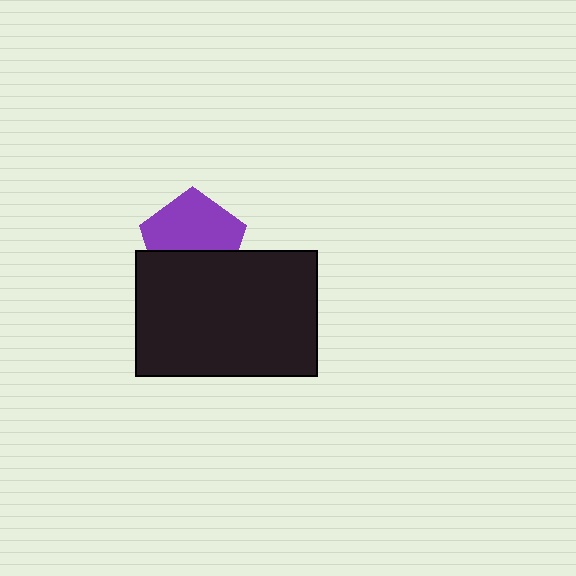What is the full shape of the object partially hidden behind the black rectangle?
The partially hidden object is a purple pentagon.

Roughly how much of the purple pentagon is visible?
About half of it is visible (roughly 59%).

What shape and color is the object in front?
The object in front is a black rectangle.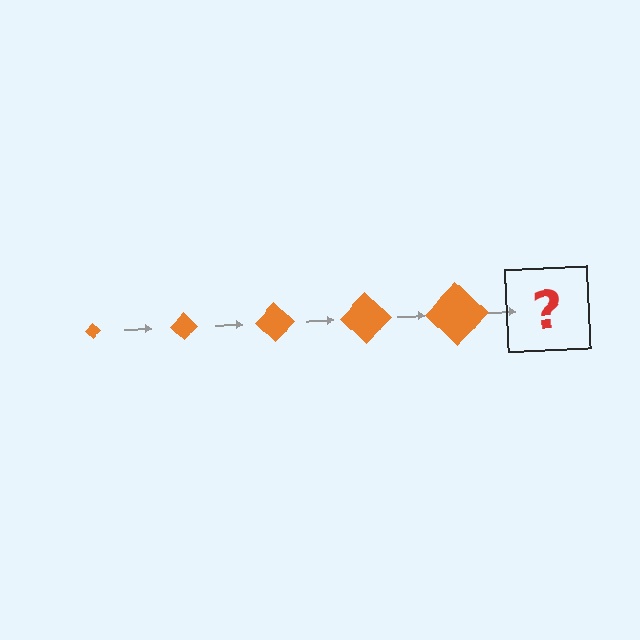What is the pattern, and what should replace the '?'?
The pattern is that the diamond gets progressively larger each step. The '?' should be an orange diamond, larger than the previous one.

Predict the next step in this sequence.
The next step is an orange diamond, larger than the previous one.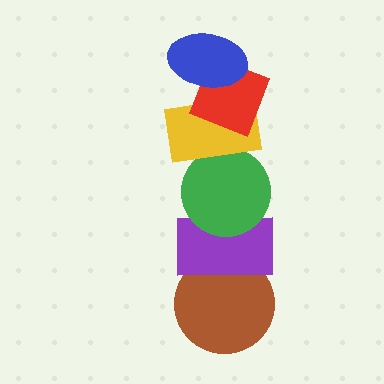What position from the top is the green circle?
The green circle is 4th from the top.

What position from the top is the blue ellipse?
The blue ellipse is 1st from the top.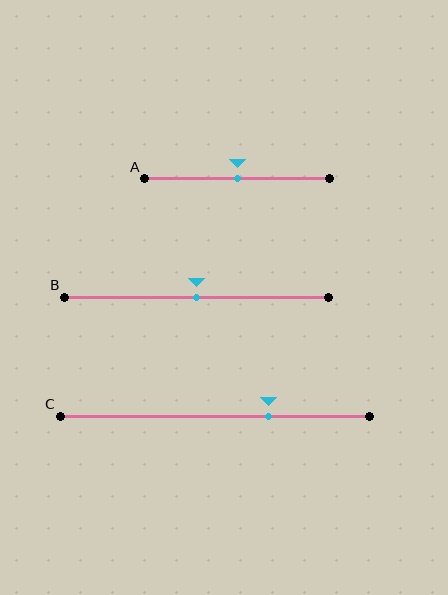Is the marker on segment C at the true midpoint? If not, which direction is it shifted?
No, the marker on segment C is shifted to the right by about 17% of the segment length.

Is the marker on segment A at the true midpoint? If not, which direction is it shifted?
Yes, the marker on segment A is at the true midpoint.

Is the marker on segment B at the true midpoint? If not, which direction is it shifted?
Yes, the marker on segment B is at the true midpoint.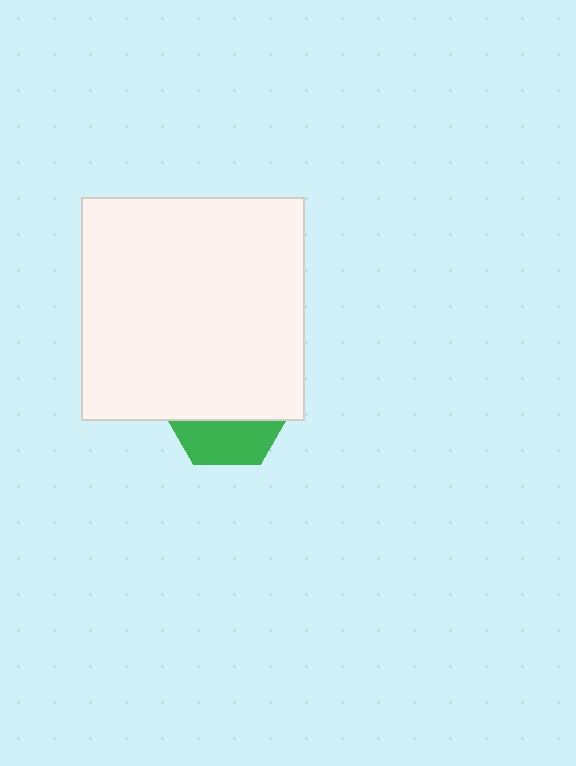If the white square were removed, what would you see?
You would see the complete green hexagon.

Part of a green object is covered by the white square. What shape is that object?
It is a hexagon.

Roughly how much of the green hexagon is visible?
A small part of it is visible (roughly 33%).